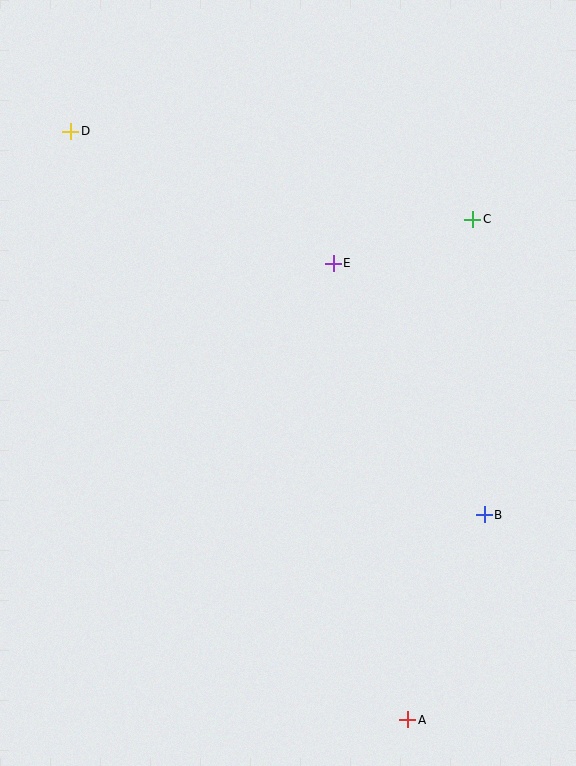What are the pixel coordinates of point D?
Point D is at (71, 131).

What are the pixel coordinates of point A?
Point A is at (408, 720).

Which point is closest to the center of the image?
Point E at (333, 263) is closest to the center.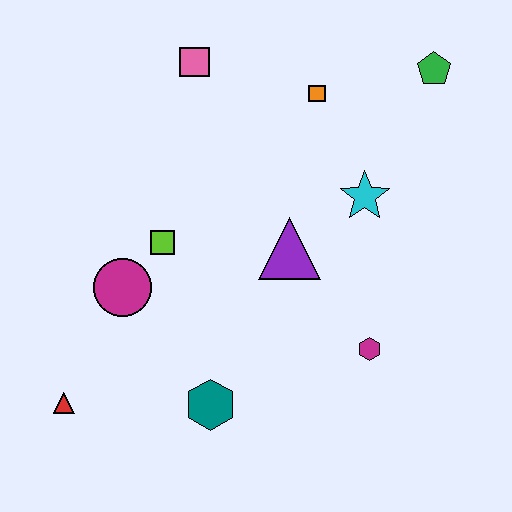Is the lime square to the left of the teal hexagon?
Yes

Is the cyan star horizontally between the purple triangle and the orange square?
No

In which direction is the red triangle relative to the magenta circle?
The red triangle is below the magenta circle.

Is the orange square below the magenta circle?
No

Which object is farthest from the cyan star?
The red triangle is farthest from the cyan star.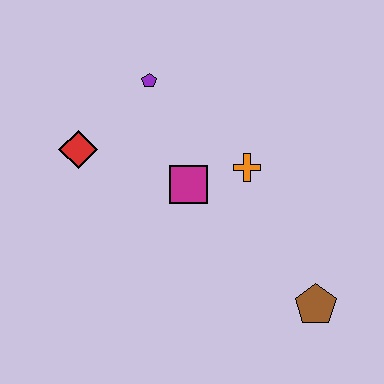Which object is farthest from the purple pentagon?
The brown pentagon is farthest from the purple pentagon.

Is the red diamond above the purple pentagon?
No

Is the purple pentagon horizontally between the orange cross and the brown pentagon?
No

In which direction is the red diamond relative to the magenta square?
The red diamond is to the left of the magenta square.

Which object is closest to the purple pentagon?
The red diamond is closest to the purple pentagon.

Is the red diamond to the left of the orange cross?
Yes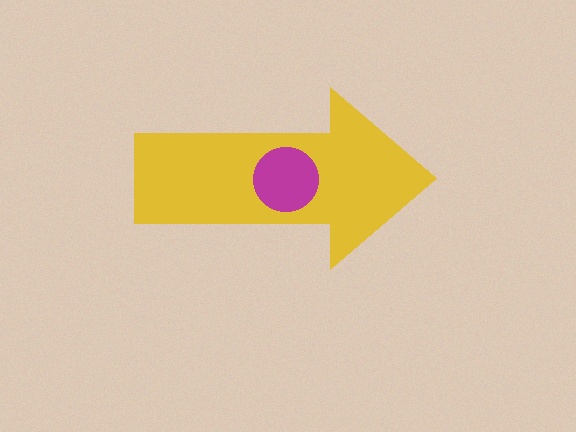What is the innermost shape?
The magenta circle.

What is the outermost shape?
The yellow arrow.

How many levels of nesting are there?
2.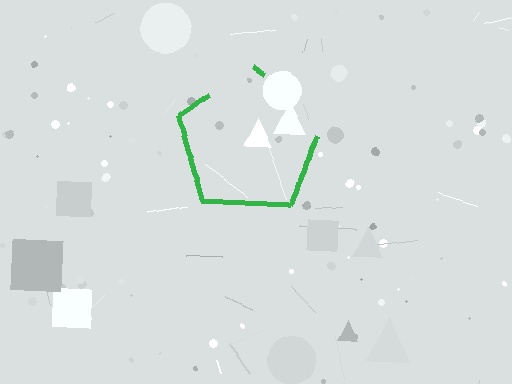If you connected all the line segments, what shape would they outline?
They would outline a pentagon.